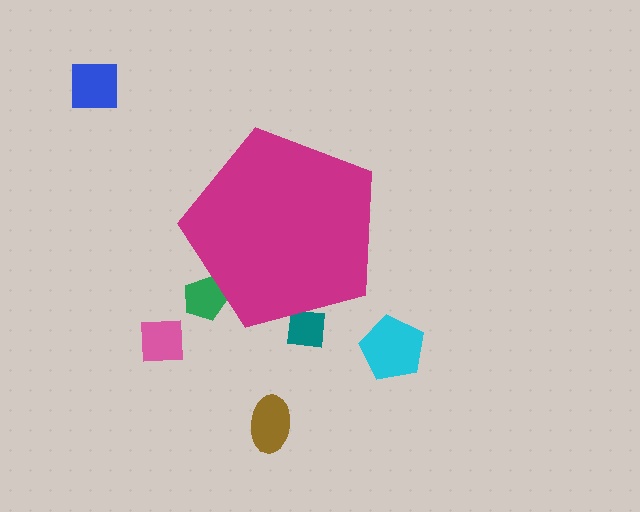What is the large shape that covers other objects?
A magenta pentagon.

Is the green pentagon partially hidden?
Yes, the green pentagon is partially hidden behind the magenta pentagon.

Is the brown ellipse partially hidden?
No, the brown ellipse is fully visible.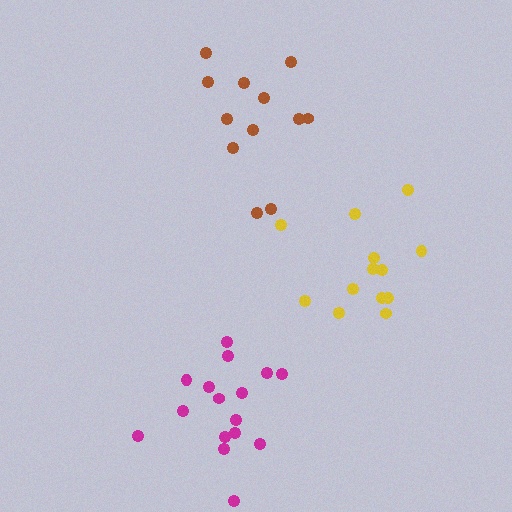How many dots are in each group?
Group 1: 16 dots, Group 2: 12 dots, Group 3: 13 dots (41 total).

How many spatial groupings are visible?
There are 3 spatial groupings.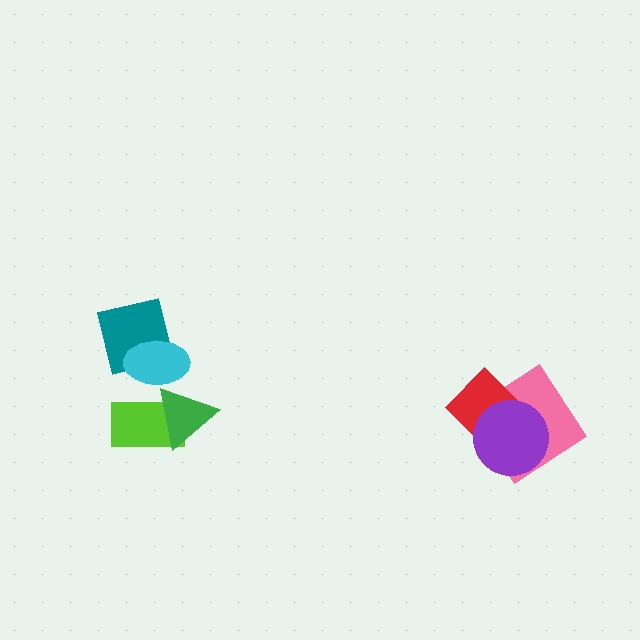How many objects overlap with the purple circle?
2 objects overlap with the purple circle.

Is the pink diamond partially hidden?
Yes, it is partially covered by another shape.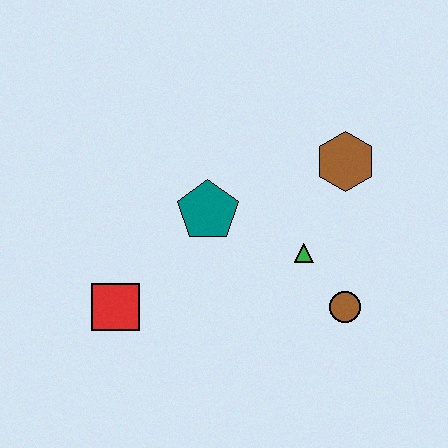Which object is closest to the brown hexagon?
The green triangle is closest to the brown hexagon.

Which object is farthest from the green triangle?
The red square is farthest from the green triangle.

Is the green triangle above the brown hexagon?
No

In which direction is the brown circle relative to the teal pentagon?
The brown circle is to the right of the teal pentagon.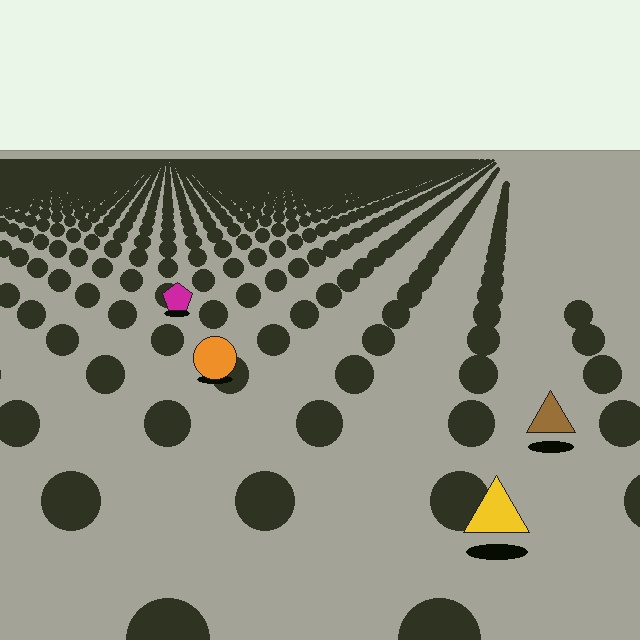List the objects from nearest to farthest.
From nearest to farthest: the yellow triangle, the brown triangle, the orange circle, the magenta pentagon.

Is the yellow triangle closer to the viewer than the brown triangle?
Yes. The yellow triangle is closer — you can tell from the texture gradient: the ground texture is coarser near it.